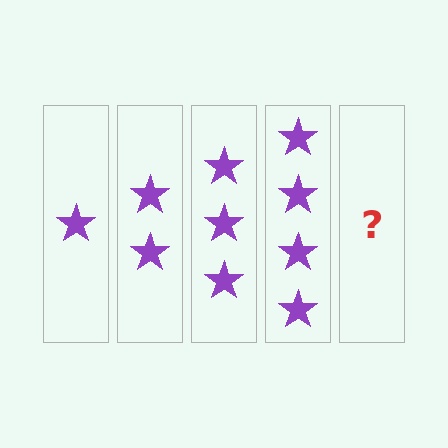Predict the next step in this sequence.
The next step is 5 stars.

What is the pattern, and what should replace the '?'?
The pattern is that each step adds one more star. The '?' should be 5 stars.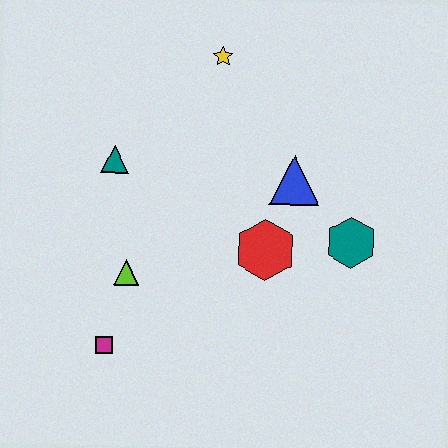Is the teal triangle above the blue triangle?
Yes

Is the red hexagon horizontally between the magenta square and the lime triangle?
No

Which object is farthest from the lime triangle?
The yellow star is farthest from the lime triangle.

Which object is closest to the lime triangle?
The magenta square is closest to the lime triangle.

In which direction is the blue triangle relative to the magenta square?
The blue triangle is to the right of the magenta square.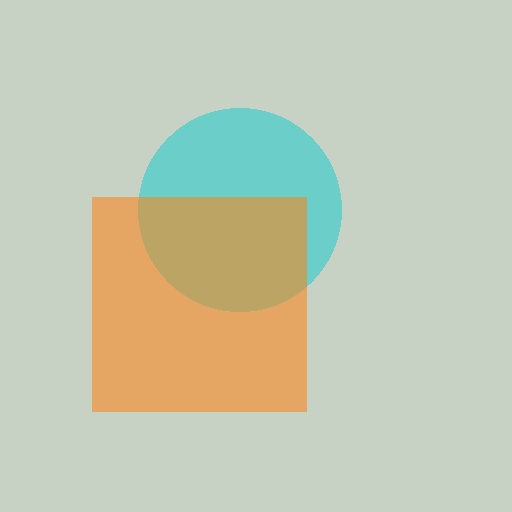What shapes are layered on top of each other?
The layered shapes are: a cyan circle, an orange square.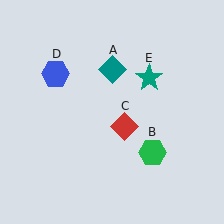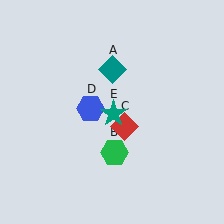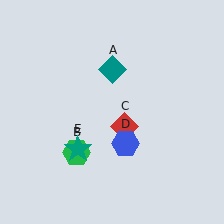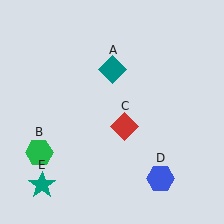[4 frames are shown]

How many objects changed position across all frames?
3 objects changed position: green hexagon (object B), blue hexagon (object D), teal star (object E).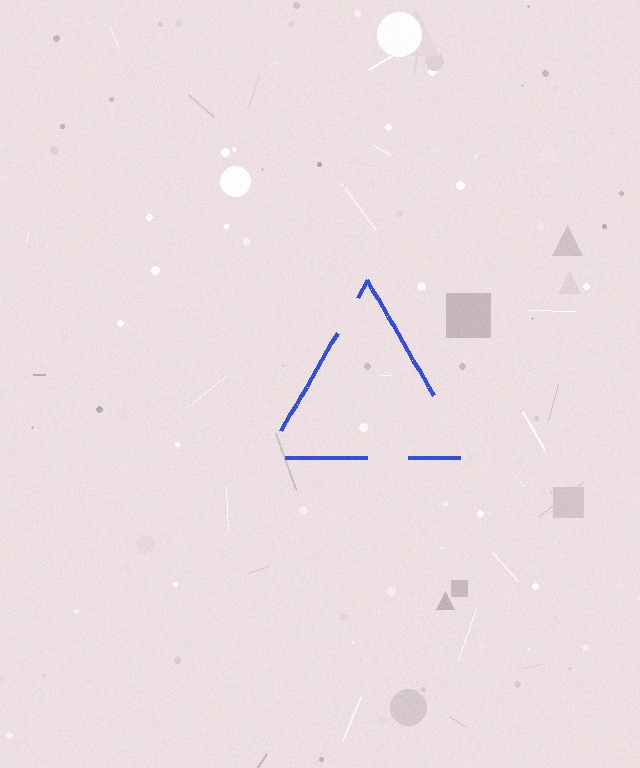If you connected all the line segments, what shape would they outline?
They would outline a triangle.